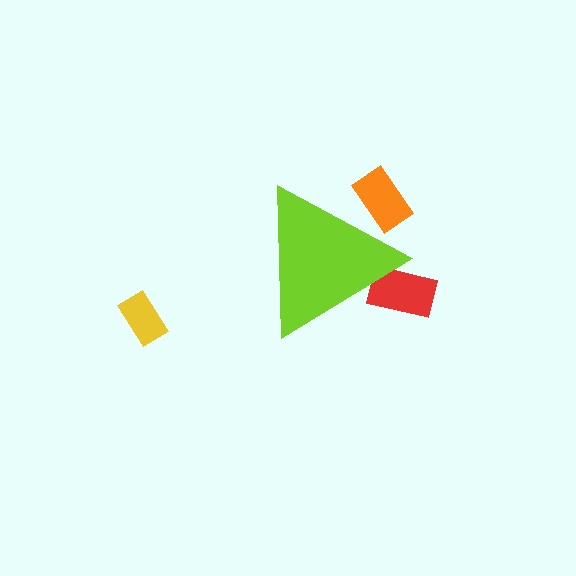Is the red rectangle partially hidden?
Yes, the red rectangle is partially hidden behind the lime triangle.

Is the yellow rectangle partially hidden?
No, the yellow rectangle is fully visible.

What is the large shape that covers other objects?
A lime triangle.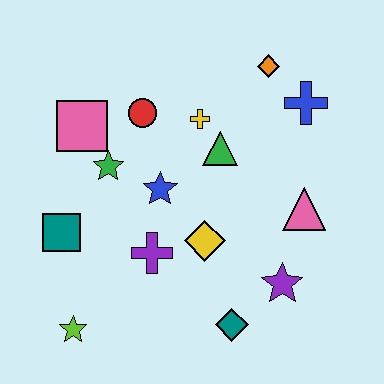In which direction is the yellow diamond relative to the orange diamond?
The yellow diamond is below the orange diamond.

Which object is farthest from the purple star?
The pink square is farthest from the purple star.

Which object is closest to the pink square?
The green star is closest to the pink square.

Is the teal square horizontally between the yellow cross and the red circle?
No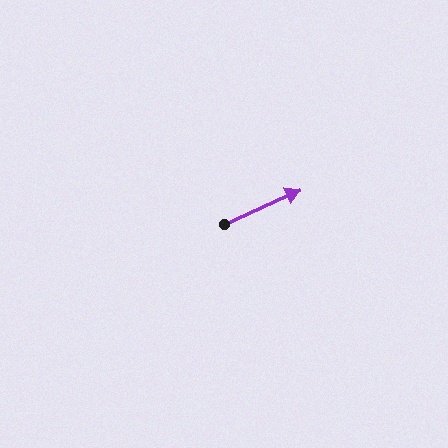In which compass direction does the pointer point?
Northeast.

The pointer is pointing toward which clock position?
Roughly 2 o'clock.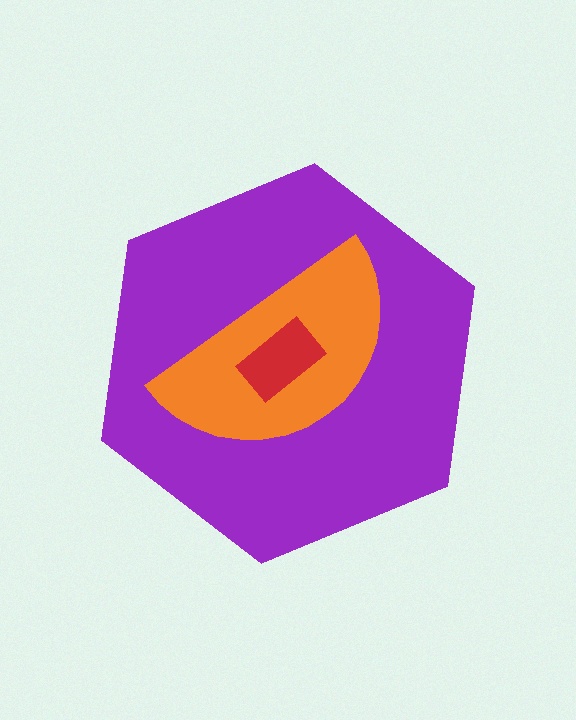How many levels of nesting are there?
3.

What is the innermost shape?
The red rectangle.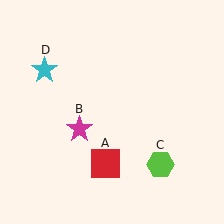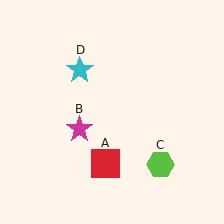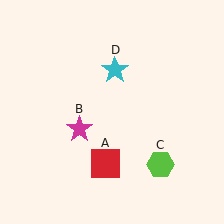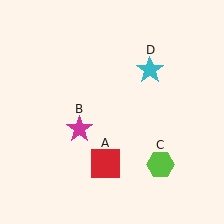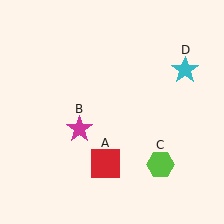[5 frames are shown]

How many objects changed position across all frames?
1 object changed position: cyan star (object D).